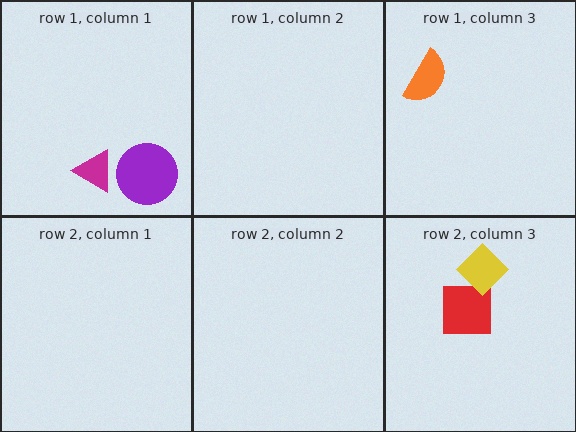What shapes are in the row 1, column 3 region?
The orange semicircle.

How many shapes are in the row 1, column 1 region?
2.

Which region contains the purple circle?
The row 1, column 1 region.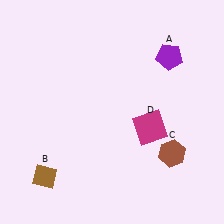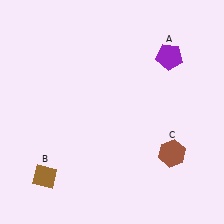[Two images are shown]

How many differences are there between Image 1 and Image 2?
There is 1 difference between the two images.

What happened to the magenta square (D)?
The magenta square (D) was removed in Image 2. It was in the bottom-right area of Image 1.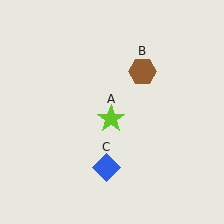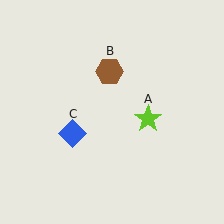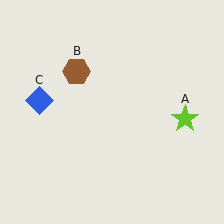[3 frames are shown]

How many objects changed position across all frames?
3 objects changed position: lime star (object A), brown hexagon (object B), blue diamond (object C).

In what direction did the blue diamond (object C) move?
The blue diamond (object C) moved up and to the left.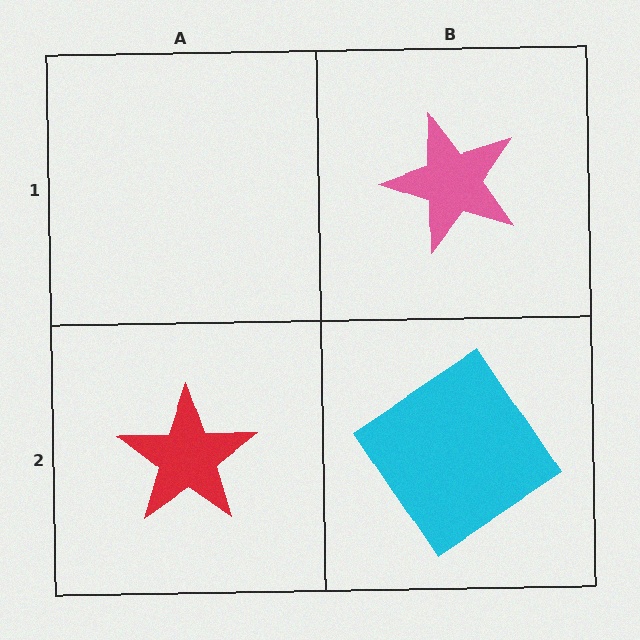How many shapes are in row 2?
2 shapes.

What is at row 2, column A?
A red star.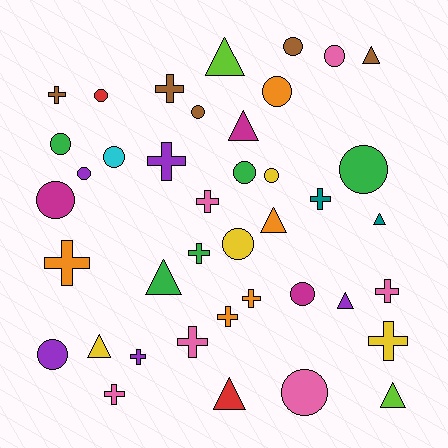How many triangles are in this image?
There are 10 triangles.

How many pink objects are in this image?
There are 6 pink objects.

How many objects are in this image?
There are 40 objects.